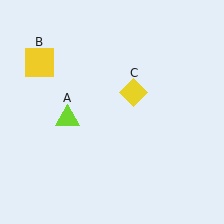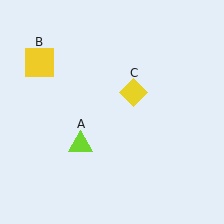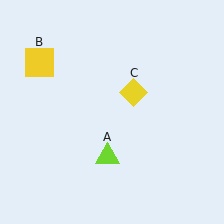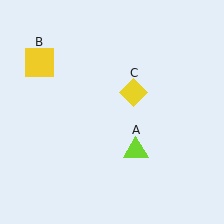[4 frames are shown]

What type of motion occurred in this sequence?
The lime triangle (object A) rotated counterclockwise around the center of the scene.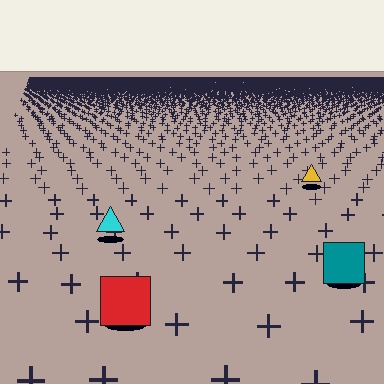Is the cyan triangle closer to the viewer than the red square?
No. The red square is closer — you can tell from the texture gradient: the ground texture is coarser near it.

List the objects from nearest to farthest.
From nearest to farthest: the red square, the teal square, the cyan triangle, the yellow triangle.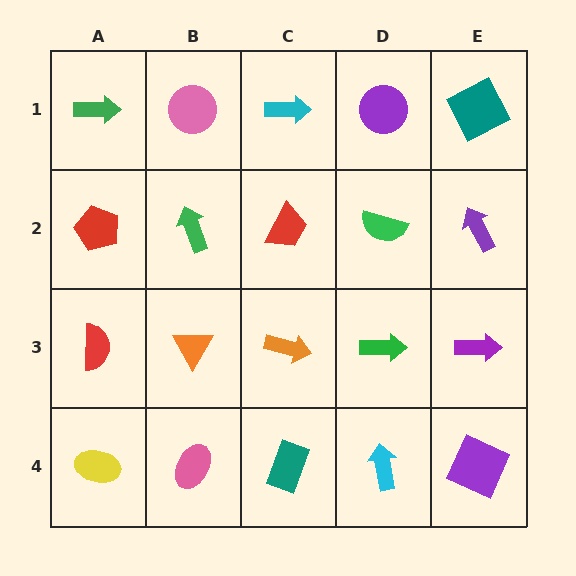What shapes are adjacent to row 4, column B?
An orange triangle (row 3, column B), a yellow ellipse (row 4, column A), a teal rectangle (row 4, column C).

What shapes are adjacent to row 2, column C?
A cyan arrow (row 1, column C), an orange arrow (row 3, column C), a green arrow (row 2, column B), a green semicircle (row 2, column D).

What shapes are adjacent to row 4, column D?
A green arrow (row 3, column D), a teal rectangle (row 4, column C), a purple square (row 4, column E).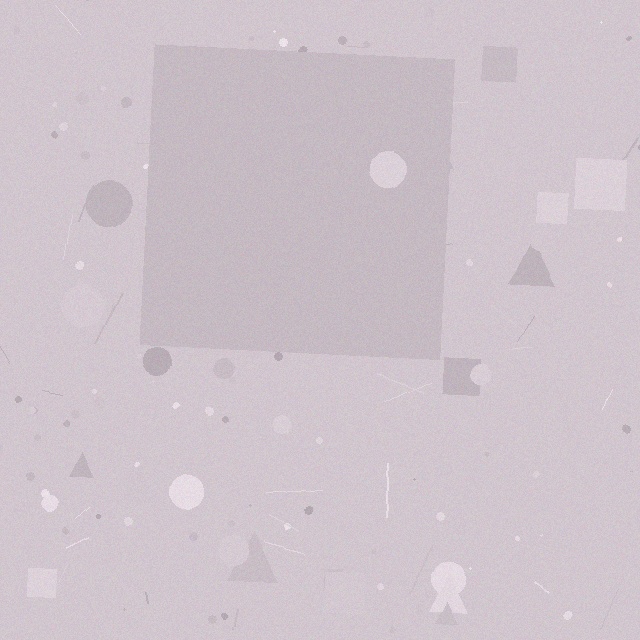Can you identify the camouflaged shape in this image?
The camouflaged shape is a square.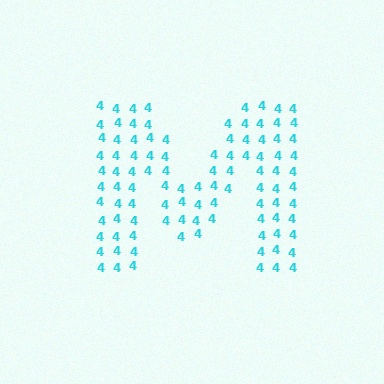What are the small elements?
The small elements are digit 4's.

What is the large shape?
The large shape is the letter M.